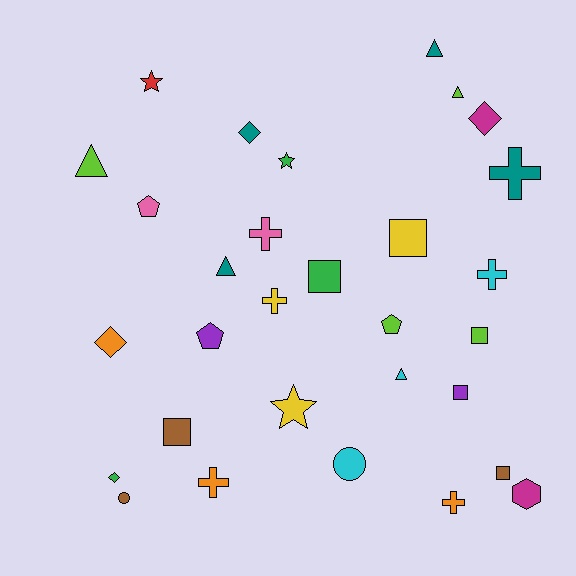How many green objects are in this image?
There are 3 green objects.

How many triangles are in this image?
There are 5 triangles.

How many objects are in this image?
There are 30 objects.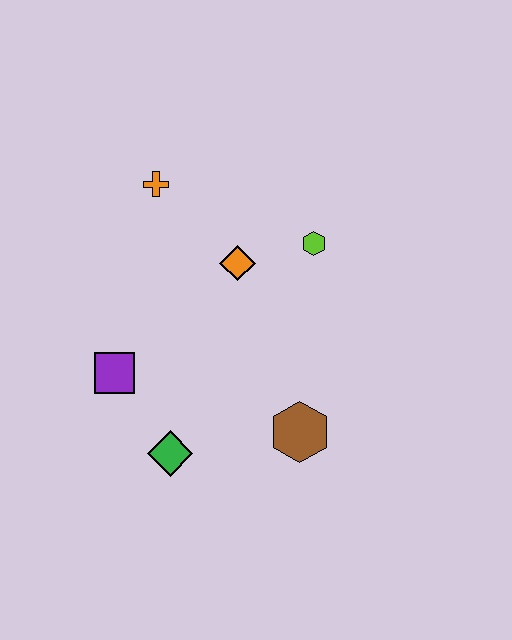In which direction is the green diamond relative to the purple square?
The green diamond is below the purple square.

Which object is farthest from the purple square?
The lime hexagon is farthest from the purple square.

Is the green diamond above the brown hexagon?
No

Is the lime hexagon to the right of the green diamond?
Yes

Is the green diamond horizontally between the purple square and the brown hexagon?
Yes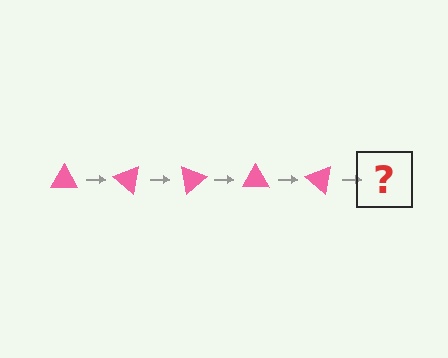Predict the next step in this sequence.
The next step is a pink triangle rotated 200 degrees.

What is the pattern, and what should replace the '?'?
The pattern is that the triangle rotates 40 degrees each step. The '?' should be a pink triangle rotated 200 degrees.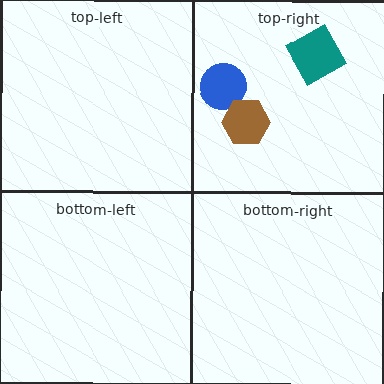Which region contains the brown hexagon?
The top-right region.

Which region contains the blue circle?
The top-right region.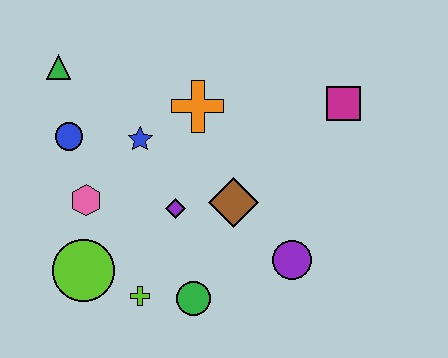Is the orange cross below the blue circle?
No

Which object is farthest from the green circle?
The green triangle is farthest from the green circle.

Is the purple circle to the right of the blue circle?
Yes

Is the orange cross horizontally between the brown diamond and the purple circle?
No